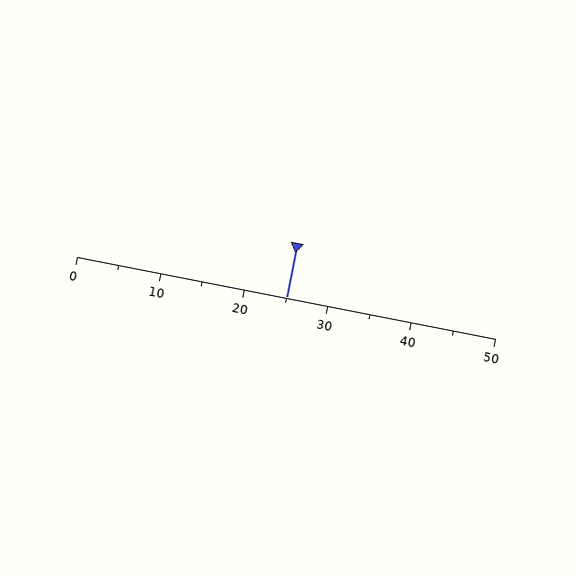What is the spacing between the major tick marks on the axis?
The major ticks are spaced 10 apart.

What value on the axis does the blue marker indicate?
The marker indicates approximately 25.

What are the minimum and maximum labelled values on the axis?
The axis runs from 0 to 50.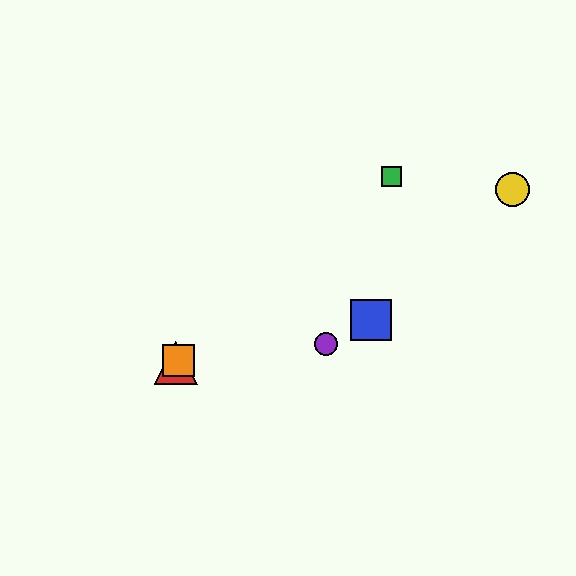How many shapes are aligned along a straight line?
3 shapes (the red triangle, the green square, the orange square) are aligned along a straight line.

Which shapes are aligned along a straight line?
The red triangle, the green square, the orange square are aligned along a straight line.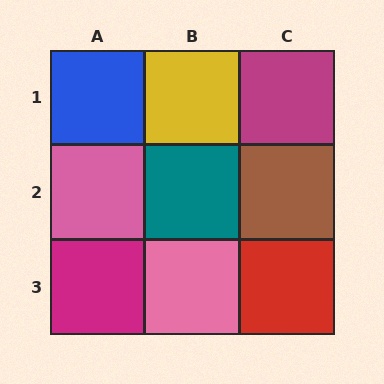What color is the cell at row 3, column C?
Red.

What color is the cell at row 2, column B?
Teal.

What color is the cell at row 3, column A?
Magenta.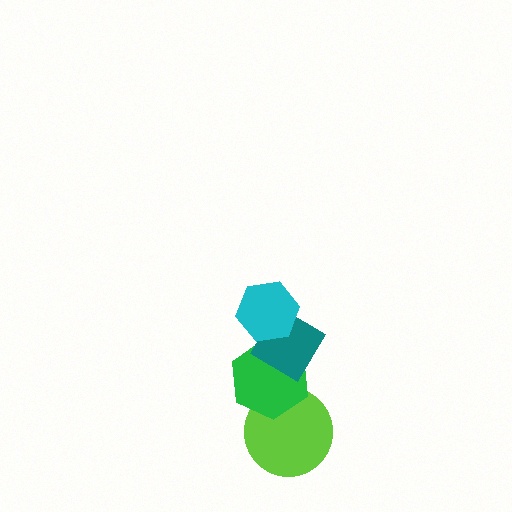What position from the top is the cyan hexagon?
The cyan hexagon is 1st from the top.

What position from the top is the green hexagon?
The green hexagon is 3rd from the top.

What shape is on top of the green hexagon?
The teal diamond is on top of the green hexagon.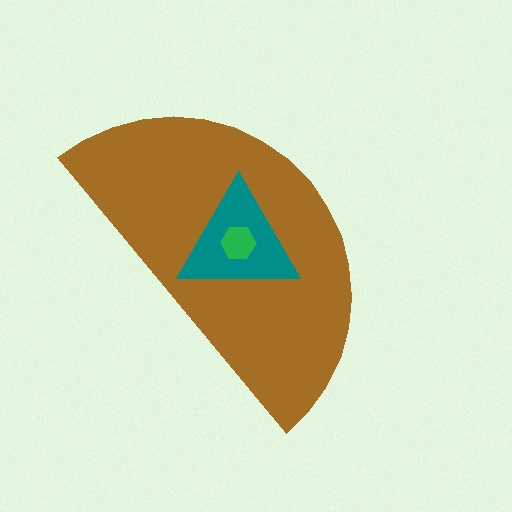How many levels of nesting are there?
3.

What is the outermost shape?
The brown semicircle.